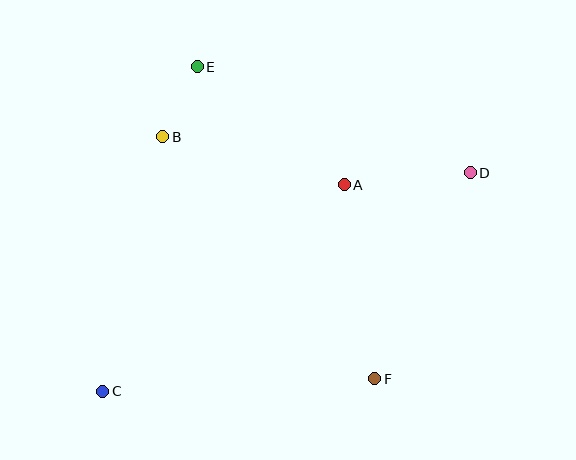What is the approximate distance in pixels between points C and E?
The distance between C and E is approximately 338 pixels.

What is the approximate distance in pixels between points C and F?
The distance between C and F is approximately 272 pixels.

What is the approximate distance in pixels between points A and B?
The distance between A and B is approximately 188 pixels.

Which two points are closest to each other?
Points B and E are closest to each other.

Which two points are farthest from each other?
Points C and D are farthest from each other.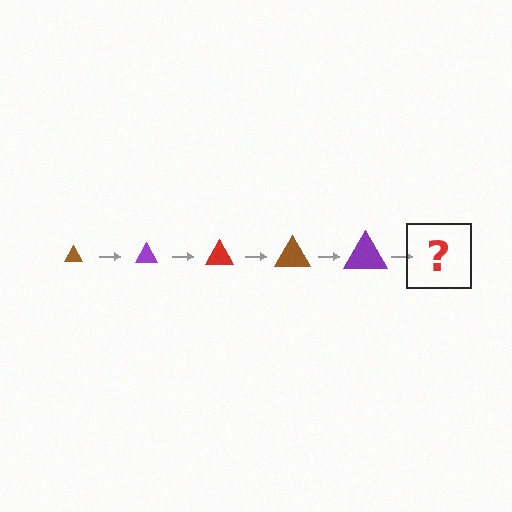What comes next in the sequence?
The next element should be a red triangle, larger than the previous one.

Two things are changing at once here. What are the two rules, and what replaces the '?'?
The two rules are that the triangle grows larger each step and the color cycles through brown, purple, and red. The '?' should be a red triangle, larger than the previous one.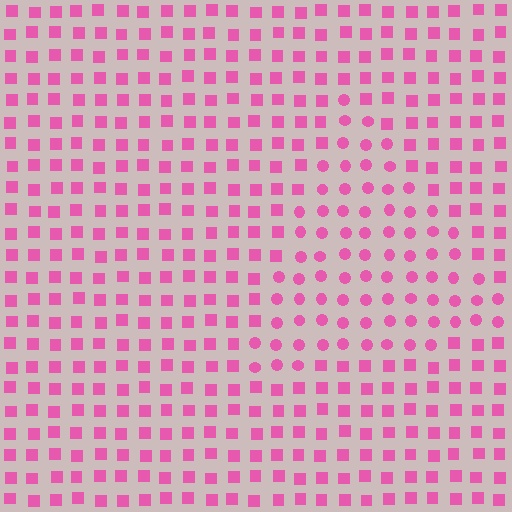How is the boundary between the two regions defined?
The boundary is defined by a change in element shape: circles inside vs. squares outside. All elements share the same color and spacing.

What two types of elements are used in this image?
The image uses circles inside the triangle region and squares outside it.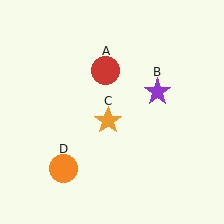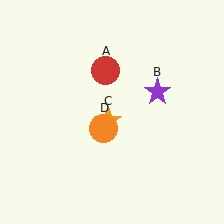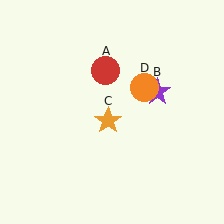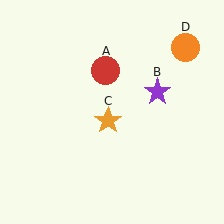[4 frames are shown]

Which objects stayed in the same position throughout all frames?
Red circle (object A) and purple star (object B) and orange star (object C) remained stationary.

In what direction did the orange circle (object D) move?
The orange circle (object D) moved up and to the right.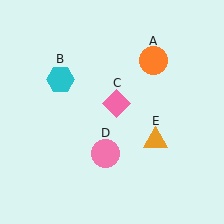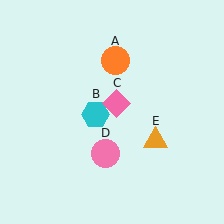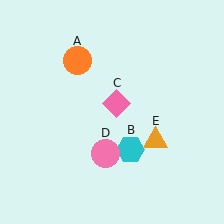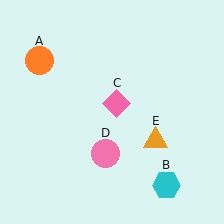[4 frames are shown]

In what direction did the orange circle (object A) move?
The orange circle (object A) moved left.